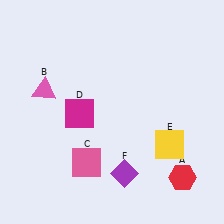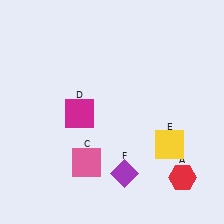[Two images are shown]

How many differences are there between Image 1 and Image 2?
There is 1 difference between the two images.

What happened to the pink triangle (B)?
The pink triangle (B) was removed in Image 2. It was in the top-left area of Image 1.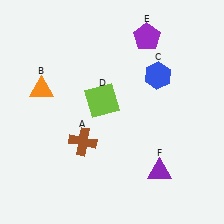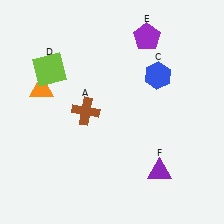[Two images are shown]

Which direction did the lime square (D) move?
The lime square (D) moved left.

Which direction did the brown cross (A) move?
The brown cross (A) moved up.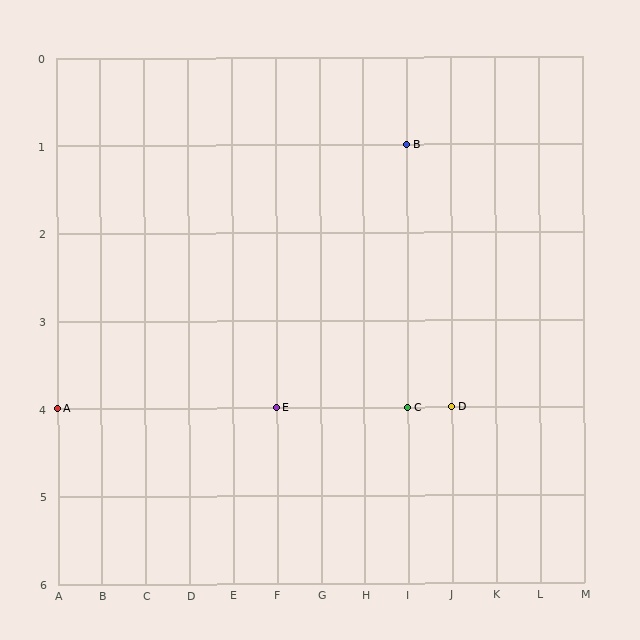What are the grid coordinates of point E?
Point E is at grid coordinates (F, 4).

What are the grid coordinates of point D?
Point D is at grid coordinates (J, 4).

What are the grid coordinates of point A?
Point A is at grid coordinates (A, 4).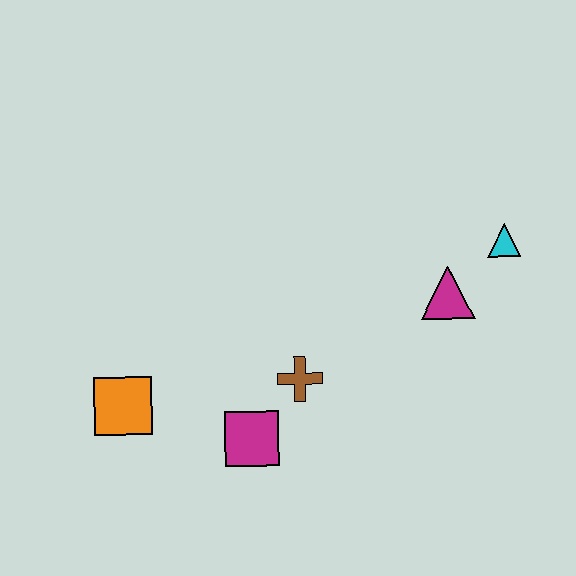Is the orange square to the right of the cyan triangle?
No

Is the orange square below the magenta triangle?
Yes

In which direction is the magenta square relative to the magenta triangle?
The magenta square is to the left of the magenta triangle.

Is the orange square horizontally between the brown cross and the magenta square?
No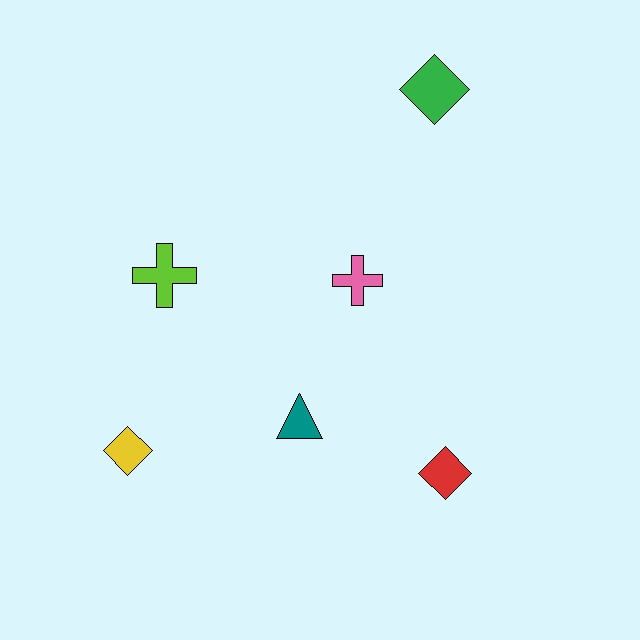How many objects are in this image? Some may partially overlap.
There are 6 objects.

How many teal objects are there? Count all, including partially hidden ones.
There is 1 teal object.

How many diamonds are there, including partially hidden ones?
There are 3 diamonds.